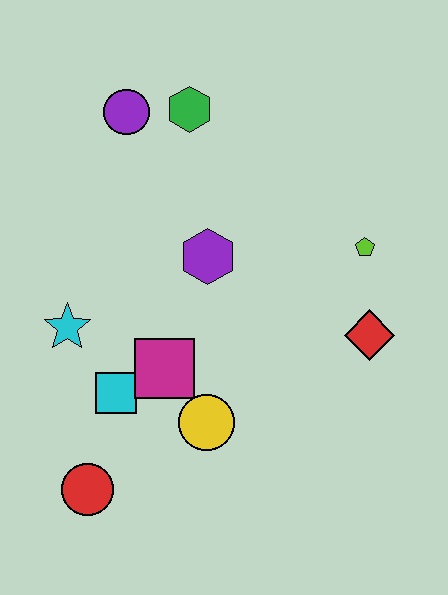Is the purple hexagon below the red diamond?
No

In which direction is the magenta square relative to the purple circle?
The magenta square is below the purple circle.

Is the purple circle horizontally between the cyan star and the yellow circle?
Yes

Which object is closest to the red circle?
The cyan square is closest to the red circle.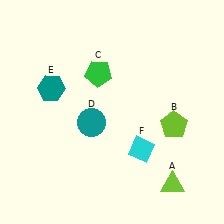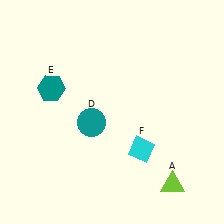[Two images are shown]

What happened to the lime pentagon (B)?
The lime pentagon (B) was removed in Image 2. It was in the bottom-right area of Image 1.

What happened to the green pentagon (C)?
The green pentagon (C) was removed in Image 2. It was in the top-left area of Image 1.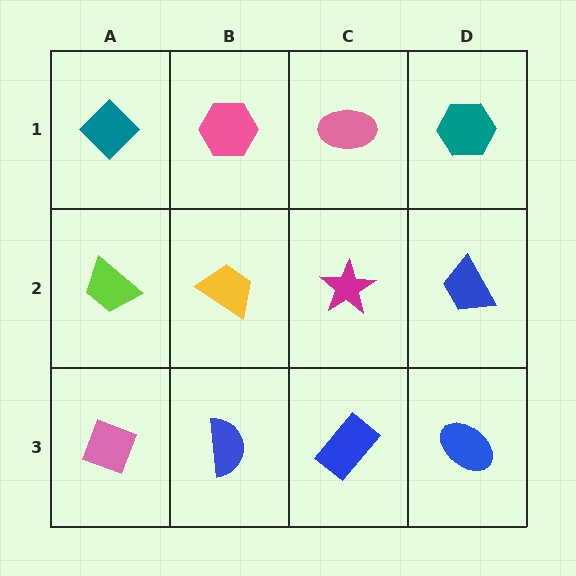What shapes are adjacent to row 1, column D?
A blue trapezoid (row 2, column D), a pink ellipse (row 1, column C).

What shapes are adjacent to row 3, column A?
A lime trapezoid (row 2, column A), a blue semicircle (row 3, column B).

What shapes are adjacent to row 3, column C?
A magenta star (row 2, column C), a blue semicircle (row 3, column B), a blue ellipse (row 3, column D).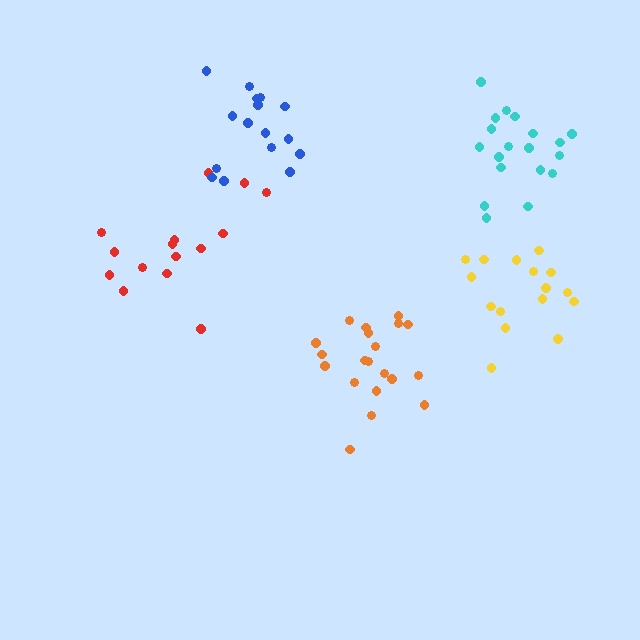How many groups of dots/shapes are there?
There are 5 groups.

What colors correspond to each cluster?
The clusters are colored: cyan, red, orange, yellow, blue.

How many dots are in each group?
Group 1: 19 dots, Group 2: 15 dots, Group 3: 20 dots, Group 4: 16 dots, Group 5: 16 dots (86 total).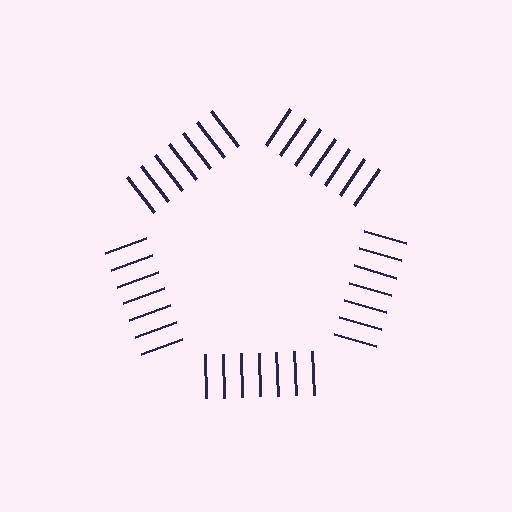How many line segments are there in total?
35 — 7 along each of the 5 edges.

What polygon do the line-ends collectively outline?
An illusory pentagon — the line segments terminate on its edges but no continuous stroke is drawn.